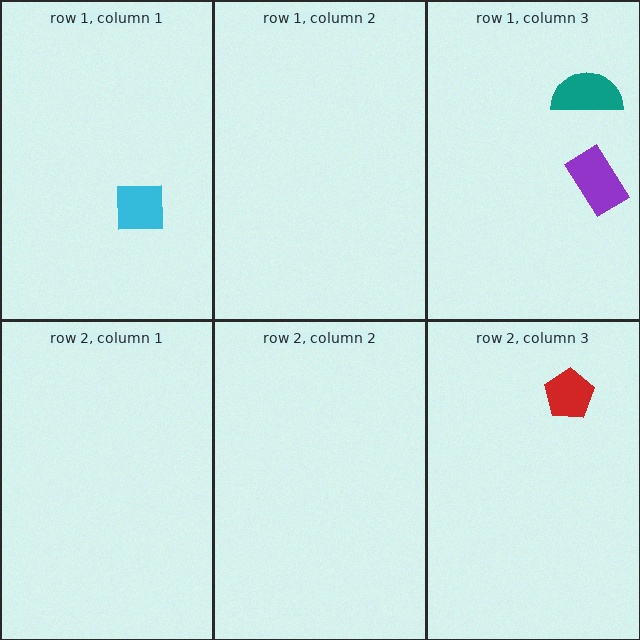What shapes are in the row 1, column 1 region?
The cyan square.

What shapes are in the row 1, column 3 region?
The purple rectangle, the teal semicircle.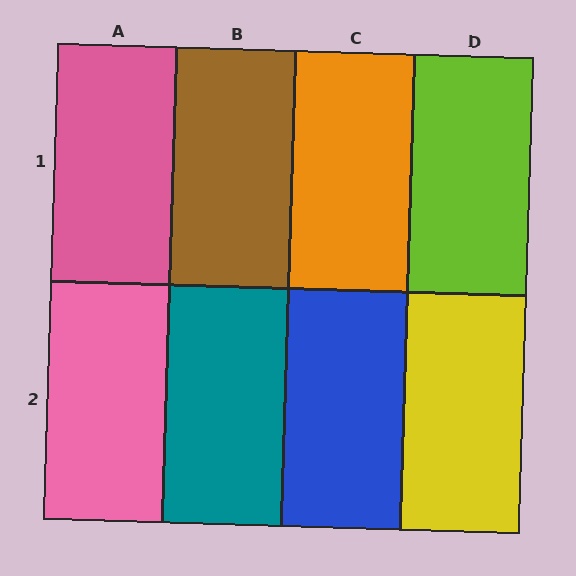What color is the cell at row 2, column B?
Teal.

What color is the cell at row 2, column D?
Yellow.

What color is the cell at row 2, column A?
Pink.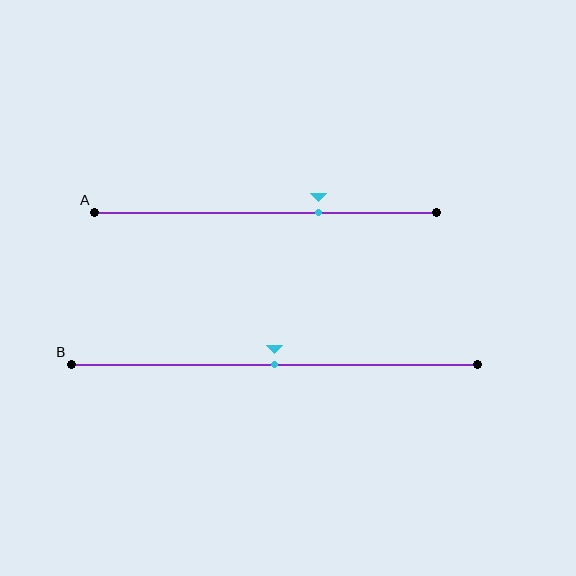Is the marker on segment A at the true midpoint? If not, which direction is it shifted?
No, the marker on segment A is shifted to the right by about 16% of the segment length.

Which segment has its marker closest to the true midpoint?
Segment B has its marker closest to the true midpoint.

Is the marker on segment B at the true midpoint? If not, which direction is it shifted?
Yes, the marker on segment B is at the true midpoint.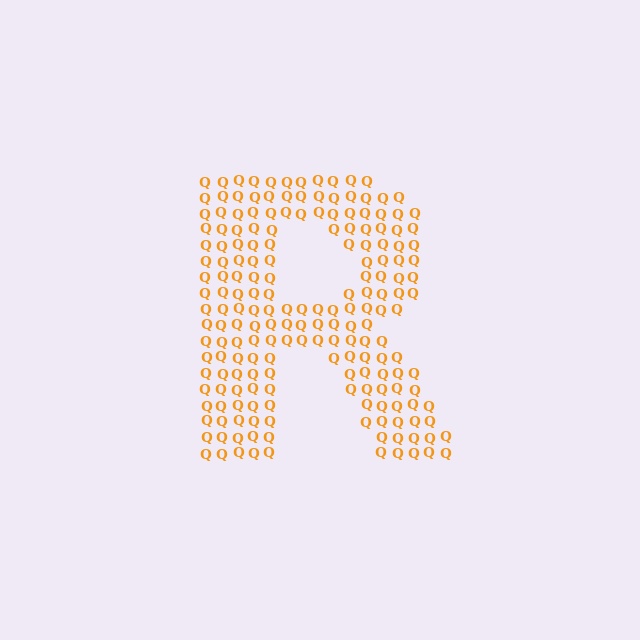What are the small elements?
The small elements are letter Q's.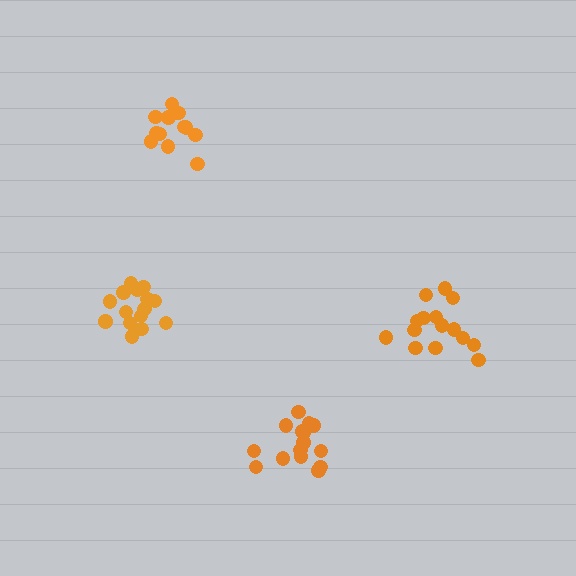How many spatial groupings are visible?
There are 4 spatial groupings.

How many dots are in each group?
Group 1: 12 dots, Group 2: 15 dots, Group 3: 15 dots, Group 4: 15 dots (57 total).